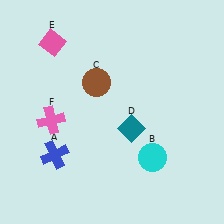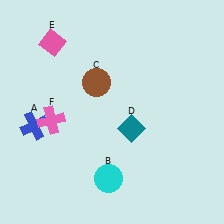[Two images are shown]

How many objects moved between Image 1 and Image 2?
2 objects moved between the two images.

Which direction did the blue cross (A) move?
The blue cross (A) moved up.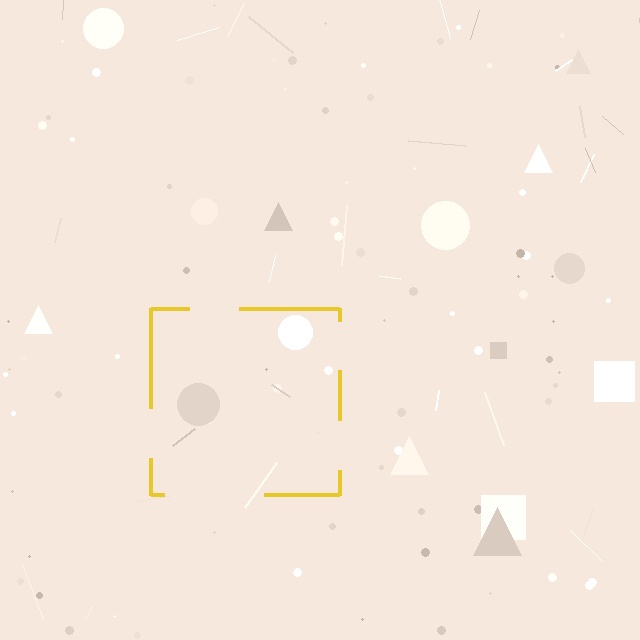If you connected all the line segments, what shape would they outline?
They would outline a square.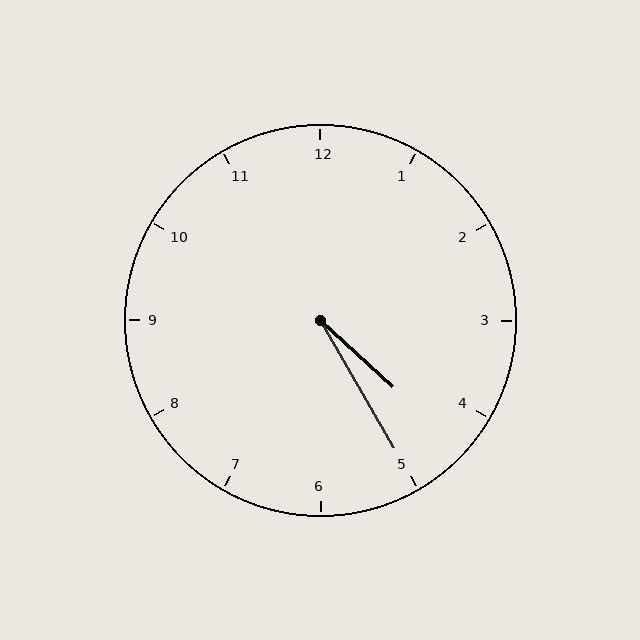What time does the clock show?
4:25.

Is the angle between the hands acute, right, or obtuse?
It is acute.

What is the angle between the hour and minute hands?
Approximately 18 degrees.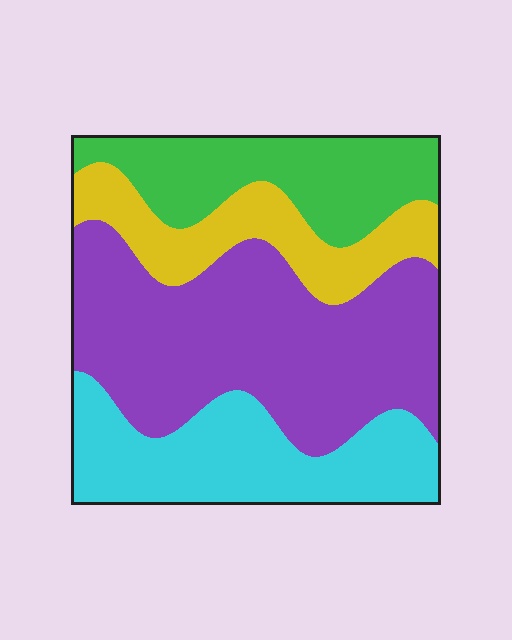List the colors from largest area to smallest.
From largest to smallest: purple, cyan, green, yellow.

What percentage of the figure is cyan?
Cyan covers about 25% of the figure.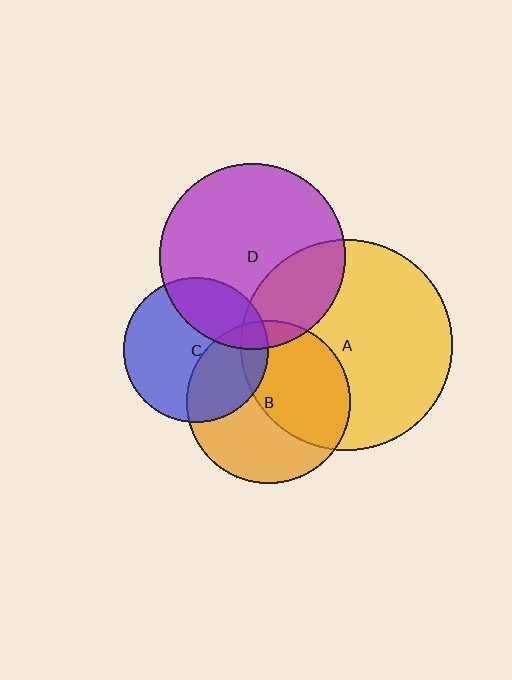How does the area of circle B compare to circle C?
Approximately 1.3 times.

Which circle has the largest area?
Circle A (yellow).